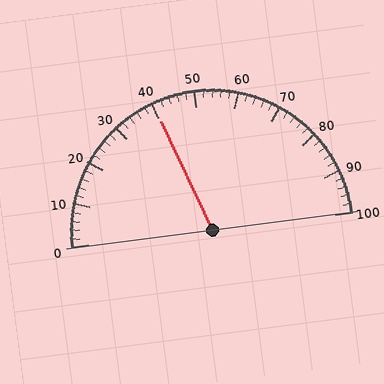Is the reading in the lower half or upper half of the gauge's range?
The reading is in the lower half of the range (0 to 100).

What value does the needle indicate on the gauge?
The needle indicates approximately 40.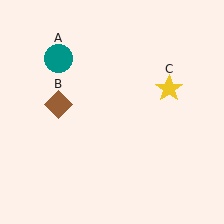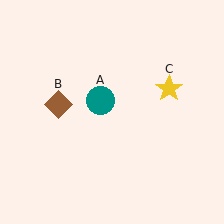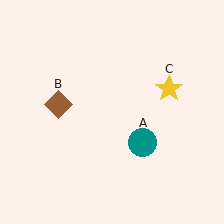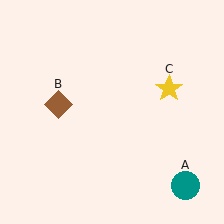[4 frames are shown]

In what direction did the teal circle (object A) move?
The teal circle (object A) moved down and to the right.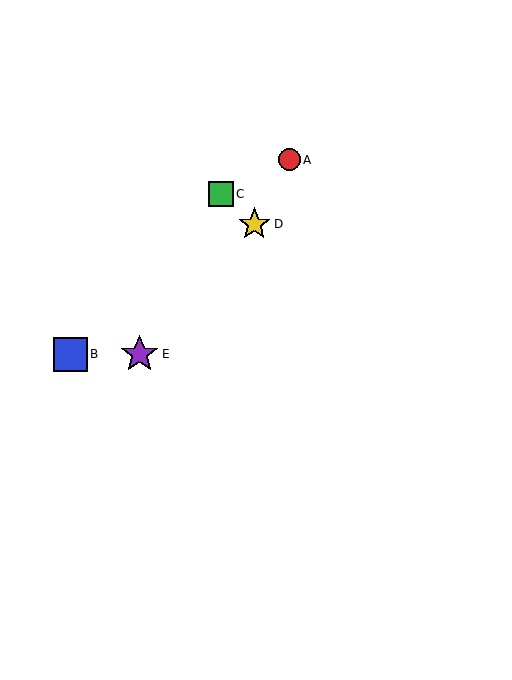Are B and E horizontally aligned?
Yes, both are at y≈354.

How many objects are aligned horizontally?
2 objects (B, E) are aligned horizontally.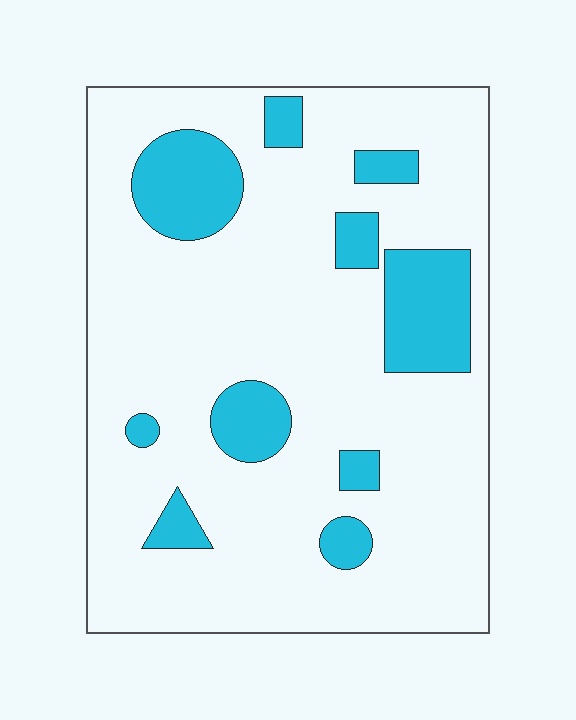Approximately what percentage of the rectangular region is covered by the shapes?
Approximately 20%.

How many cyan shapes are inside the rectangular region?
10.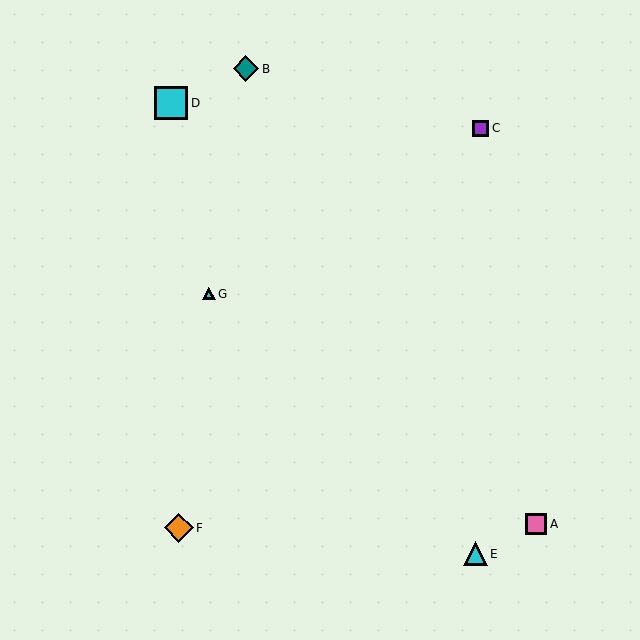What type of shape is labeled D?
Shape D is a cyan square.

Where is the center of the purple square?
The center of the purple square is at (481, 128).